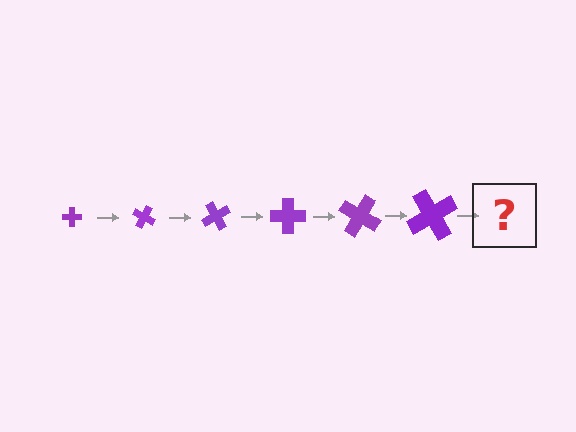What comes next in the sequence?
The next element should be a cross, larger than the previous one and rotated 180 degrees from the start.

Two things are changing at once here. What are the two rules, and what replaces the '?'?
The two rules are that the cross grows larger each step and it rotates 30 degrees each step. The '?' should be a cross, larger than the previous one and rotated 180 degrees from the start.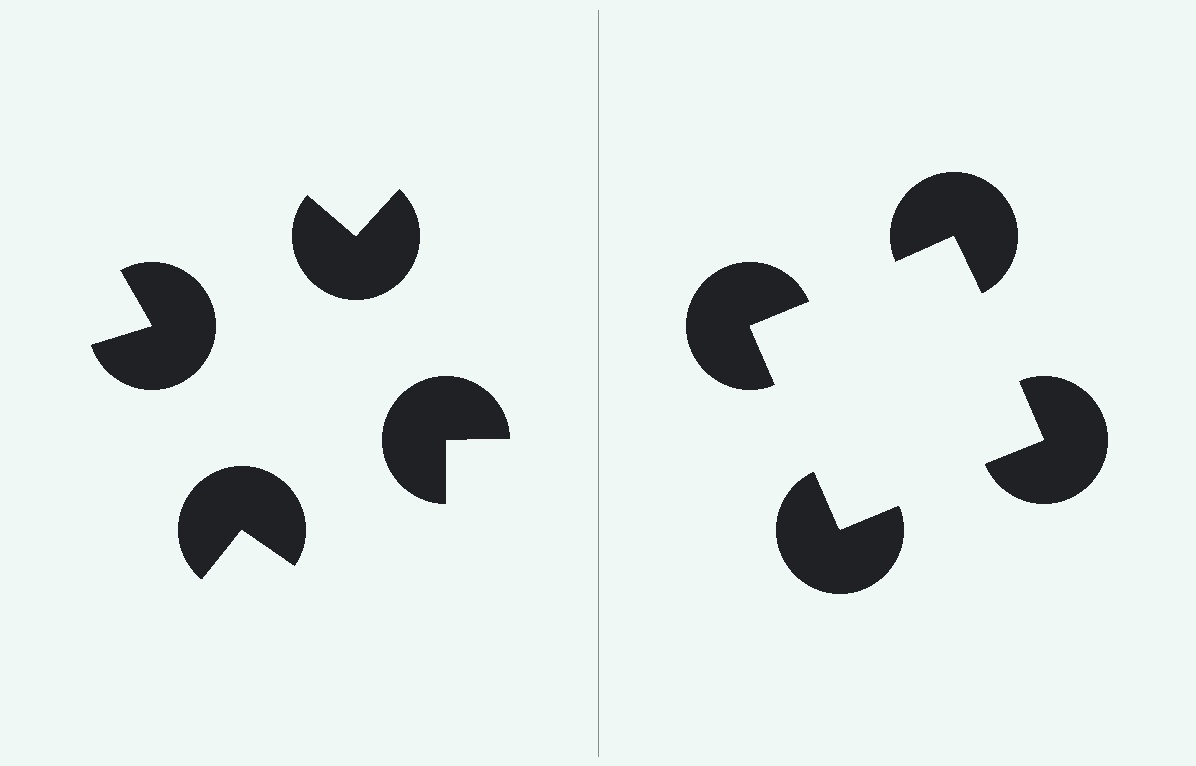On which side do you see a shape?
An illusory square appears on the right side. On the left side the wedge cuts are rotated, so no coherent shape forms.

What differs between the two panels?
The pac-man discs are positioned identically on both sides; only the wedge orientations differ. On the right they align to a square; on the left they are misaligned.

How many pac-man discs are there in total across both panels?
8 — 4 on each side.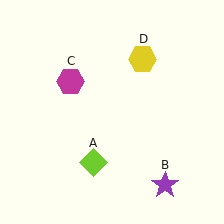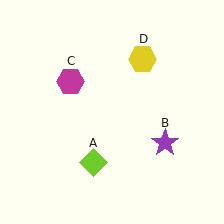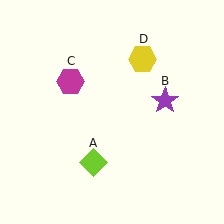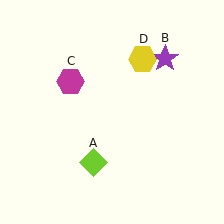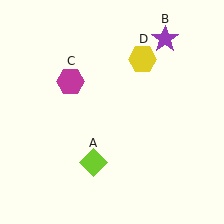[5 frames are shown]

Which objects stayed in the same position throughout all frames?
Lime diamond (object A) and magenta hexagon (object C) and yellow hexagon (object D) remained stationary.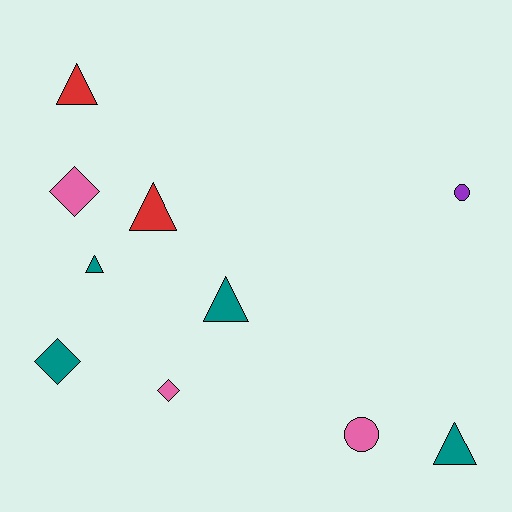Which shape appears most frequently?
Triangle, with 5 objects.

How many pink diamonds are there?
There are 2 pink diamonds.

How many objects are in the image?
There are 10 objects.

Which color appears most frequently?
Teal, with 4 objects.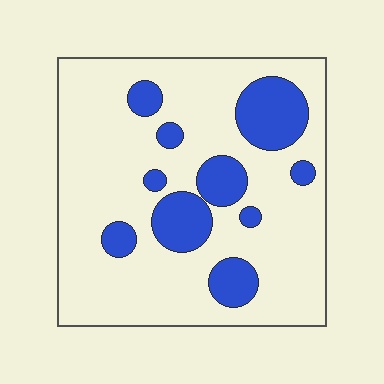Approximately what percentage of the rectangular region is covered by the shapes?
Approximately 20%.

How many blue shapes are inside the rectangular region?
10.